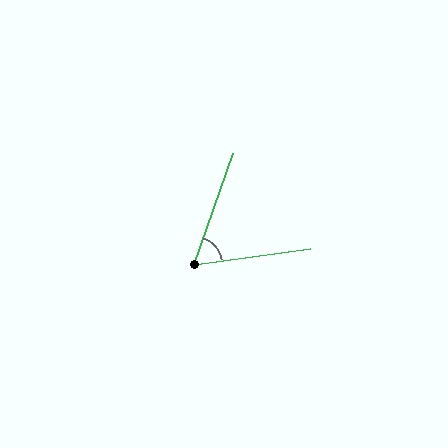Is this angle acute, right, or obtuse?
It is acute.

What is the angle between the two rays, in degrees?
Approximately 63 degrees.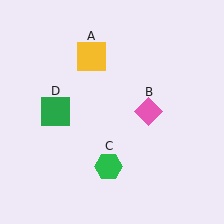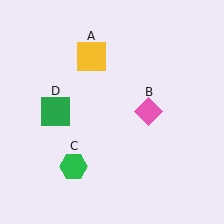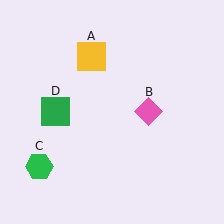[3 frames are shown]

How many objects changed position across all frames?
1 object changed position: green hexagon (object C).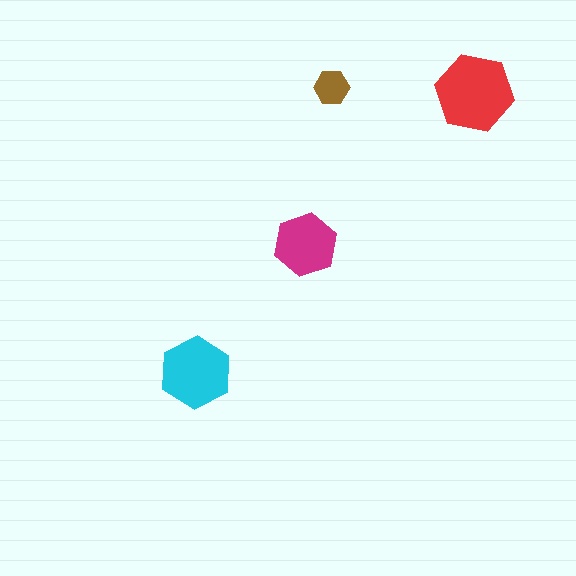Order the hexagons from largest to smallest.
the red one, the cyan one, the magenta one, the brown one.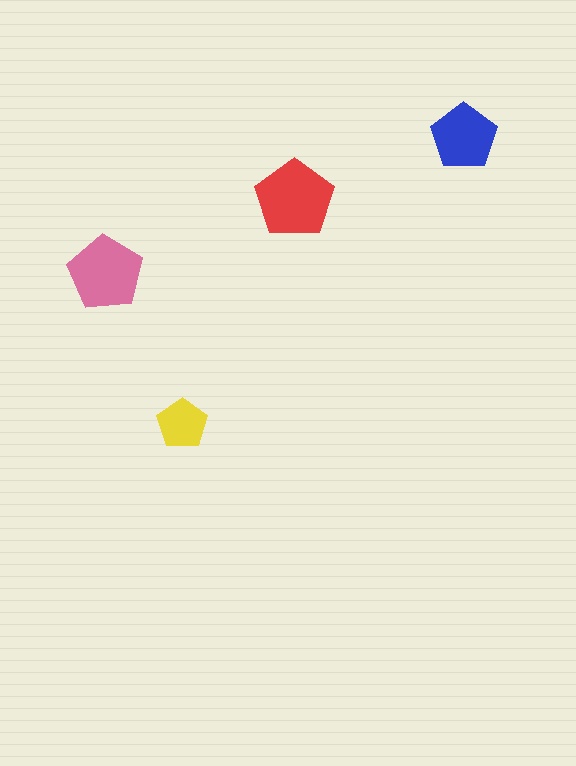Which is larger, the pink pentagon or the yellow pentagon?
The pink one.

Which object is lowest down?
The yellow pentagon is bottommost.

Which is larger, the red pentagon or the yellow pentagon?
The red one.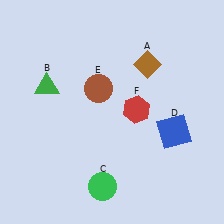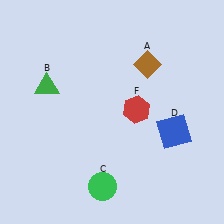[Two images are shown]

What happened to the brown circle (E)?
The brown circle (E) was removed in Image 2. It was in the top-left area of Image 1.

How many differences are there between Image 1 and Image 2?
There is 1 difference between the two images.